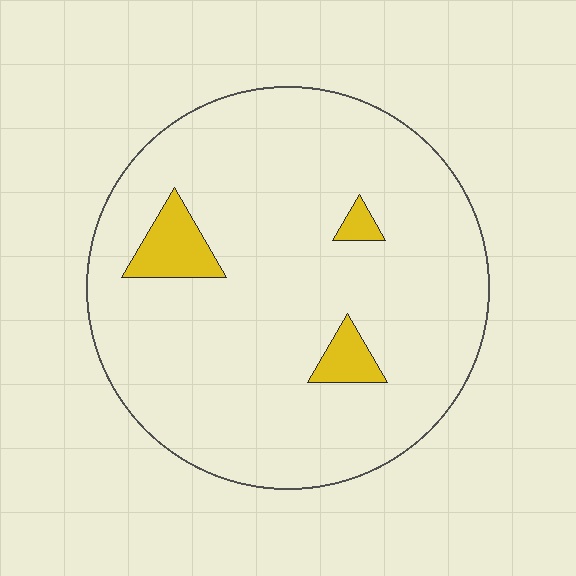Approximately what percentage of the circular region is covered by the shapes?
Approximately 5%.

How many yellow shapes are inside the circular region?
3.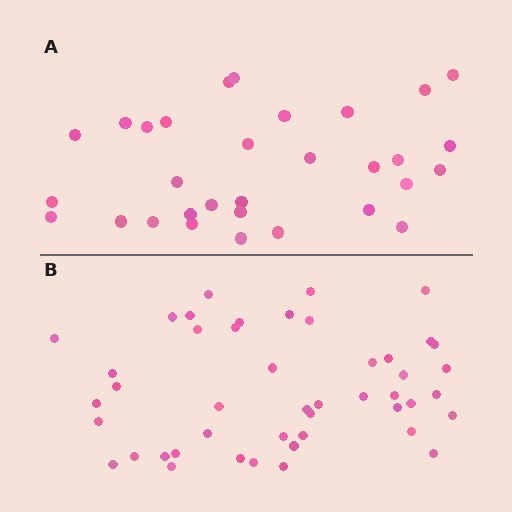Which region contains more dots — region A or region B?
Region B (the bottom region) has more dots.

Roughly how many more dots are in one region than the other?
Region B has approximately 15 more dots than region A.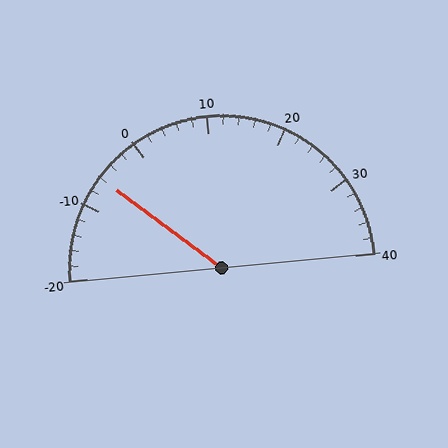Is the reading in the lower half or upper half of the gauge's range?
The reading is in the lower half of the range (-20 to 40).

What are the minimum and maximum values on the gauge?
The gauge ranges from -20 to 40.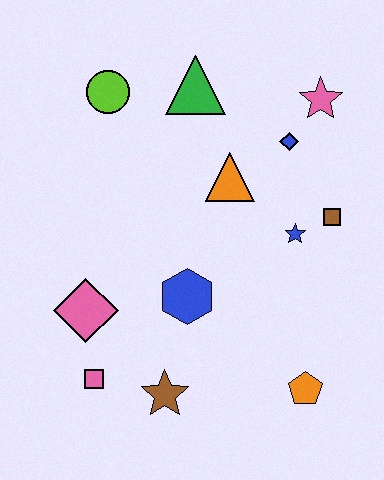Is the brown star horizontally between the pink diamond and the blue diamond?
Yes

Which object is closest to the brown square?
The blue star is closest to the brown square.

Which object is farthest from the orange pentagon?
The lime circle is farthest from the orange pentagon.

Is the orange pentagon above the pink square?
No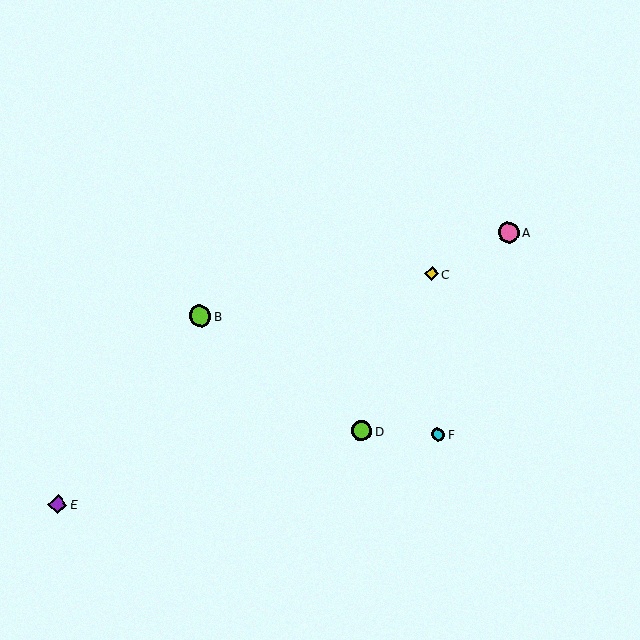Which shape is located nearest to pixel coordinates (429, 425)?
The cyan circle (labeled F) at (438, 434) is nearest to that location.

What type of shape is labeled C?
Shape C is a yellow diamond.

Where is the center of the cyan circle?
The center of the cyan circle is at (438, 434).